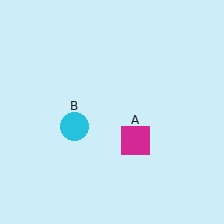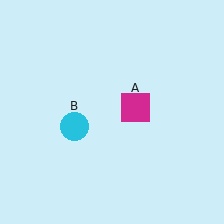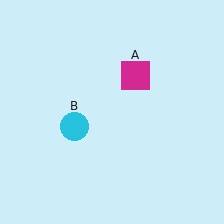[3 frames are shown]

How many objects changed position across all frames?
1 object changed position: magenta square (object A).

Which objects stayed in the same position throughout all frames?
Cyan circle (object B) remained stationary.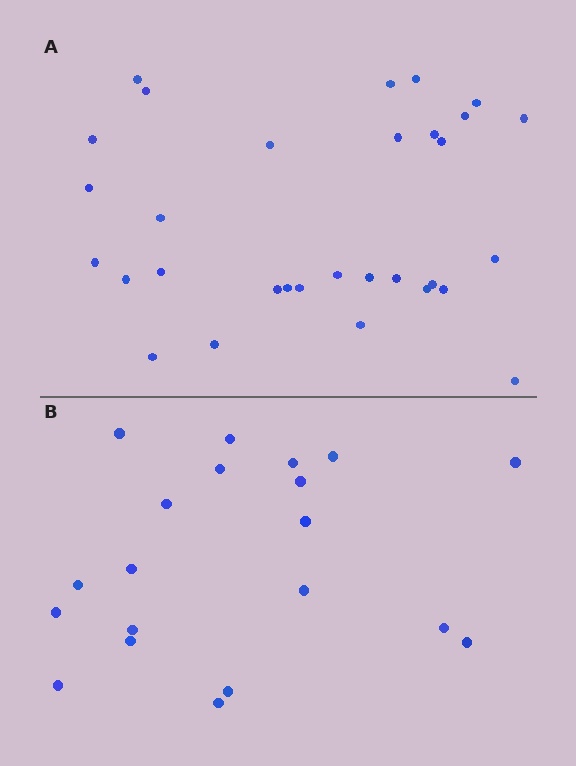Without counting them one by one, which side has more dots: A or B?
Region A (the top region) has more dots.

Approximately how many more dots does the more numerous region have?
Region A has roughly 12 or so more dots than region B.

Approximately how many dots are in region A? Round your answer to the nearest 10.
About 30 dots. (The exact count is 31, which rounds to 30.)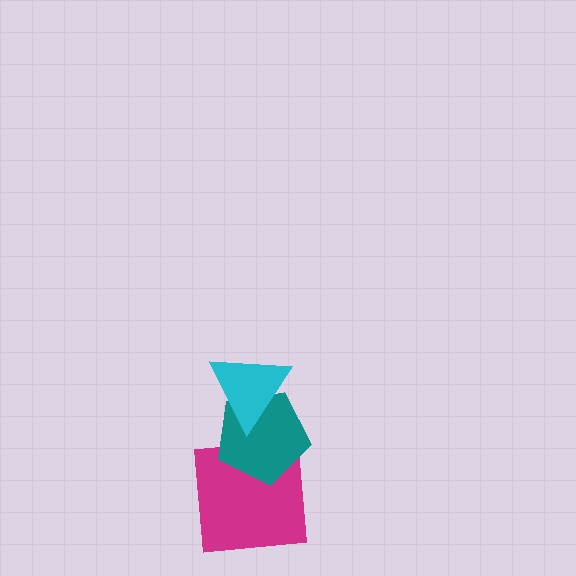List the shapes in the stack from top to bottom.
From top to bottom: the cyan triangle, the teal pentagon, the magenta square.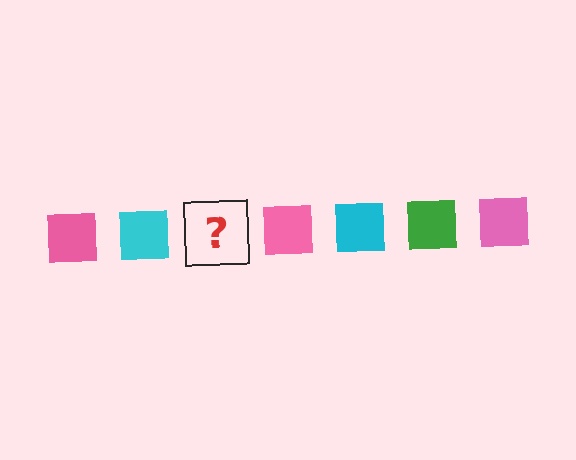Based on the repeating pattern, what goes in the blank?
The blank should be a green square.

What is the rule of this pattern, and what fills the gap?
The rule is that the pattern cycles through pink, cyan, green squares. The gap should be filled with a green square.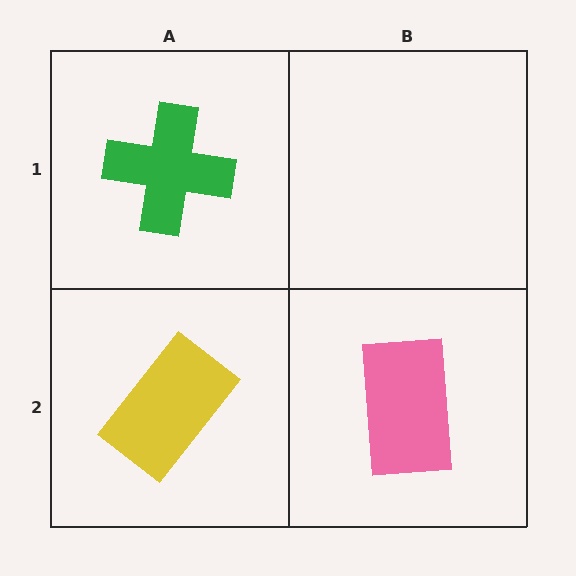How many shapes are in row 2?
2 shapes.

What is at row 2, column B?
A pink rectangle.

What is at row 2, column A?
A yellow rectangle.